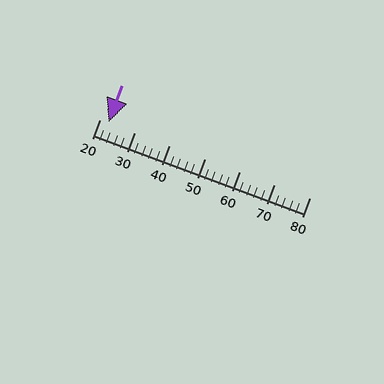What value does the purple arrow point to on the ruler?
The purple arrow points to approximately 23.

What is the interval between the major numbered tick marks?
The major tick marks are spaced 10 units apart.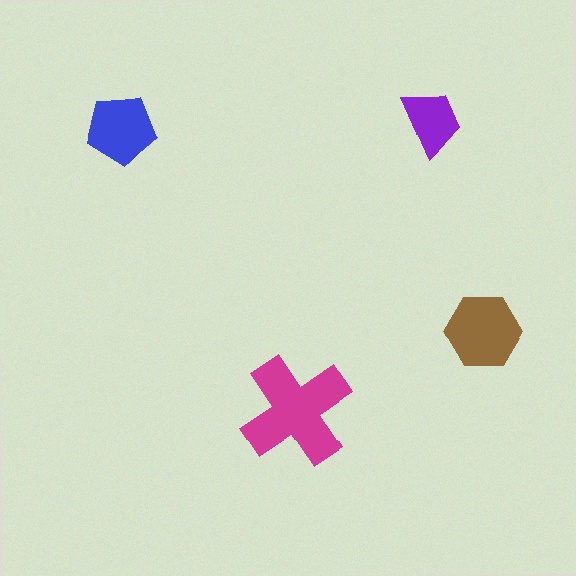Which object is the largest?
The magenta cross.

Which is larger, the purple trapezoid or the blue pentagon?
The blue pentagon.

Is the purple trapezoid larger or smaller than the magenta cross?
Smaller.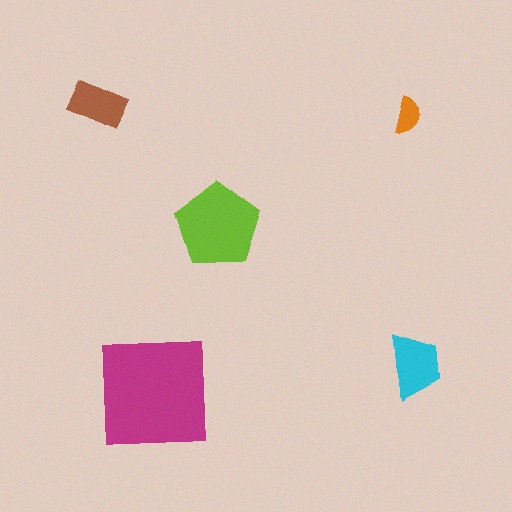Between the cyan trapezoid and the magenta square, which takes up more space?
The magenta square.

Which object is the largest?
The magenta square.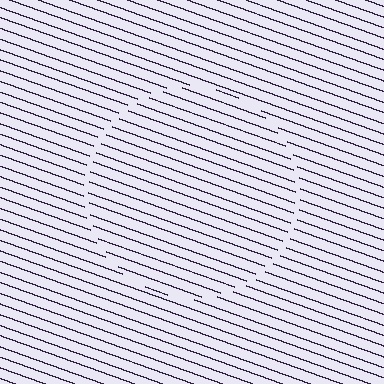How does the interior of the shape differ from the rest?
The interior of the shape contains the same grating, shifted by half a period — the contour is defined by the phase discontinuity where line-ends from the inner and outer gratings abut.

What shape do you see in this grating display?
An illusory circle. The interior of the shape contains the same grating, shifted by half a period — the contour is defined by the phase discontinuity where line-ends from the inner and outer gratings abut.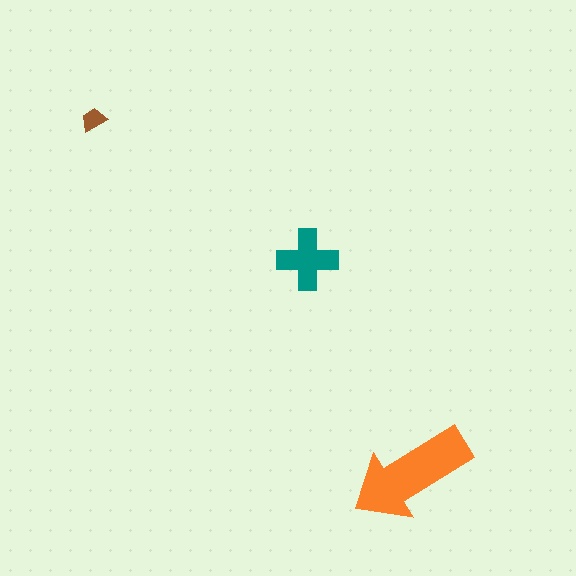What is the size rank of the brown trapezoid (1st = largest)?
3rd.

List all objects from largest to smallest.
The orange arrow, the teal cross, the brown trapezoid.